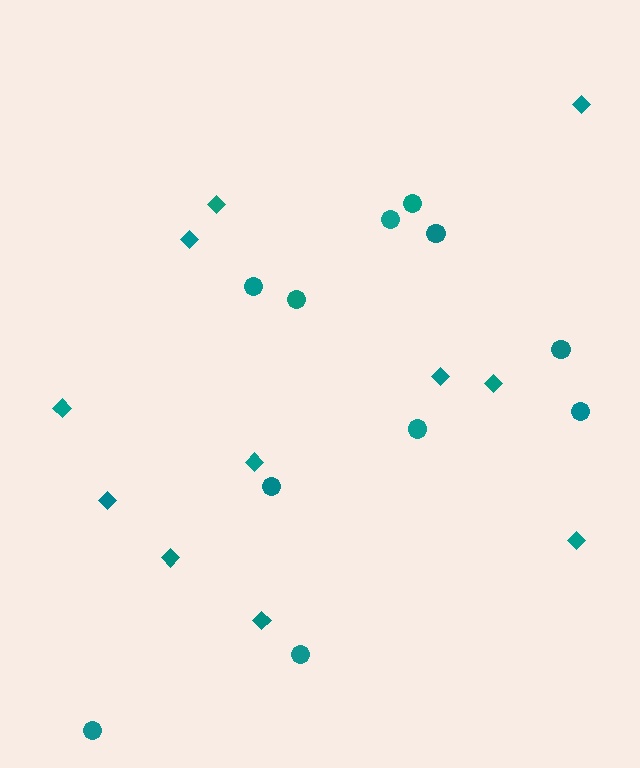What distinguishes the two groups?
There are 2 groups: one group of circles (11) and one group of diamonds (11).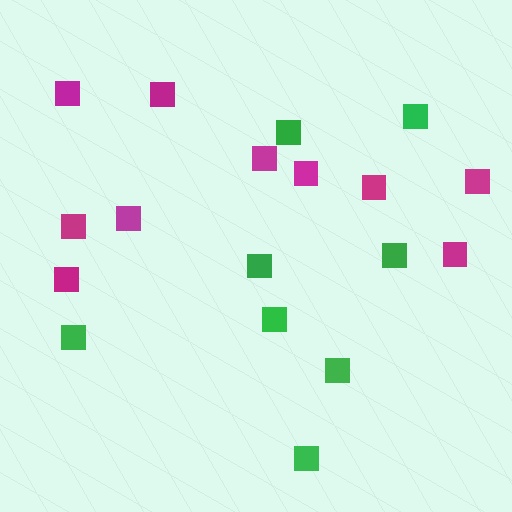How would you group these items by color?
There are 2 groups: one group of green squares (8) and one group of magenta squares (10).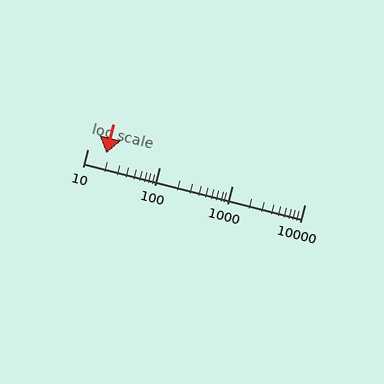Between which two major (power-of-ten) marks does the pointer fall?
The pointer is between 10 and 100.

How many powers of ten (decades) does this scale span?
The scale spans 3 decades, from 10 to 10000.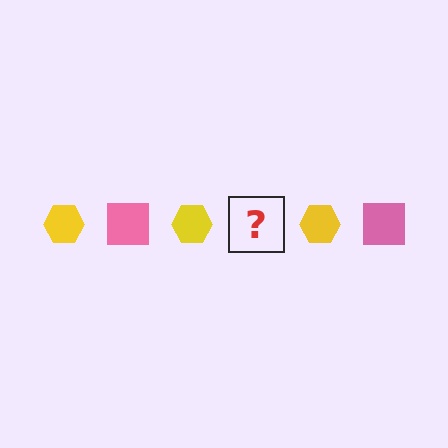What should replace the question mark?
The question mark should be replaced with a pink square.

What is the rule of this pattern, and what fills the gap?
The rule is that the pattern alternates between yellow hexagon and pink square. The gap should be filled with a pink square.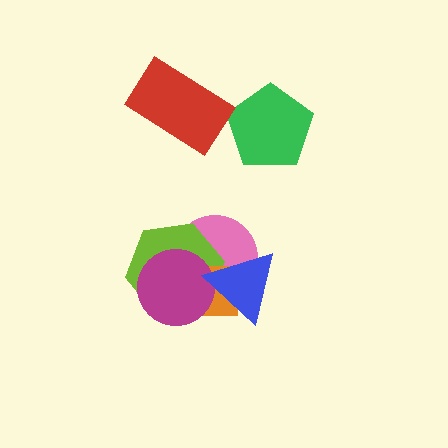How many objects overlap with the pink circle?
4 objects overlap with the pink circle.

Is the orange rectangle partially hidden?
Yes, it is partially covered by another shape.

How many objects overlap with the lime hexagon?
4 objects overlap with the lime hexagon.